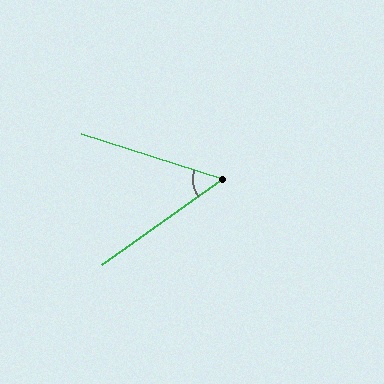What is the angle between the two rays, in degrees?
Approximately 53 degrees.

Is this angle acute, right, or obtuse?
It is acute.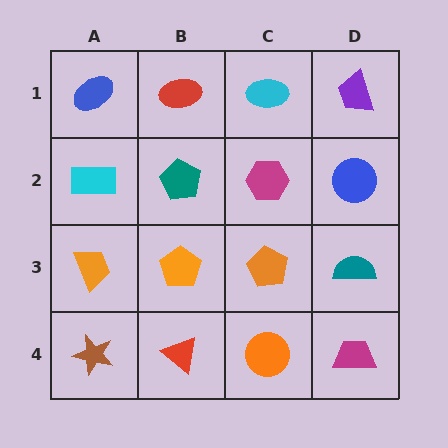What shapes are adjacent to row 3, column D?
A blue circle (row 2, column D), a magenta trapezoid (row 4, column D), an orange pentagon (row 3, column C).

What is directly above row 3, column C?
A magenta hexagon.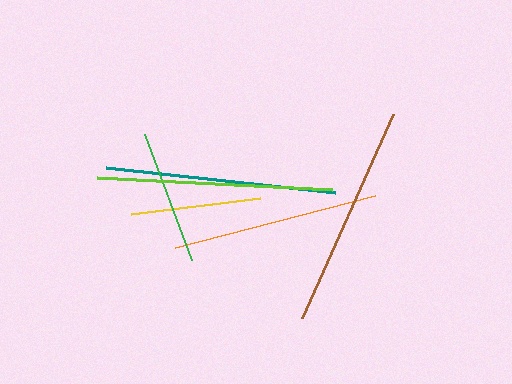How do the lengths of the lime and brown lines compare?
The lime and brown lines are approximately the same length.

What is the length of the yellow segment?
The yellow segment is approximately 130 pixels long.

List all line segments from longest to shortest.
From longest to shortest: lime, teal, brown, orange, green, yellow.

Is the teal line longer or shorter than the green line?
The teal line is longer than the green line.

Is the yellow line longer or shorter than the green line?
The green line is longer than the yellow line.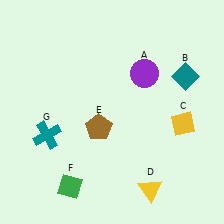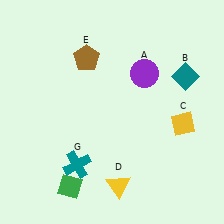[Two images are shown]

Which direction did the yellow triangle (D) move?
The yellow triangle (D) moved left.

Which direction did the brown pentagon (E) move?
The brown pentagon (E) moved up.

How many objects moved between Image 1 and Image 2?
3 objects moved between the two images.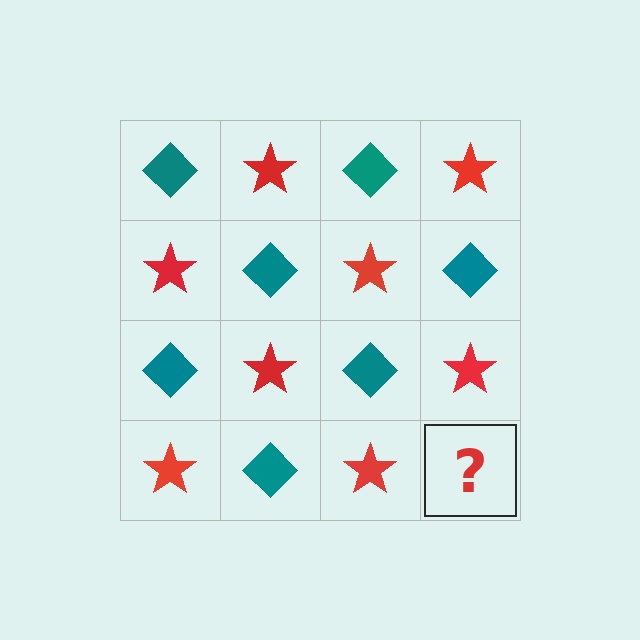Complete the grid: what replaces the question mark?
The question mark should be replaced with a teal diamond.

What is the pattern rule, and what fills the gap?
The rule is that it alternates teal diamond and red star in a checkerboard pattern. The gap should be filled with a teal diamond.